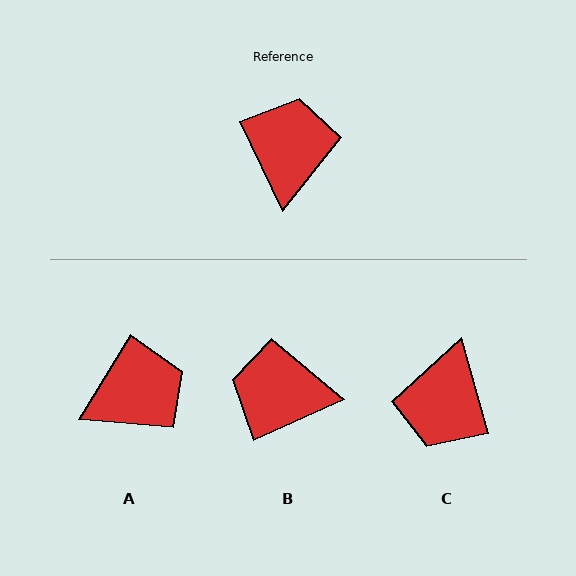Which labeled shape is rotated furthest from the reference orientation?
C, about 170 degrees away.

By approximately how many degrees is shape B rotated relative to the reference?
Approximately 88 degrees counter-clockwise.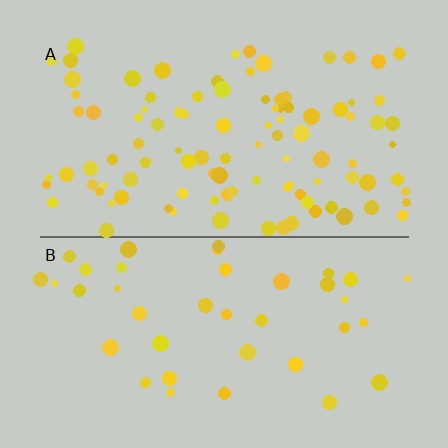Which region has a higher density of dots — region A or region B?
A (the top).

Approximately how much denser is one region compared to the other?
Approximately 2.6× — region A over region B.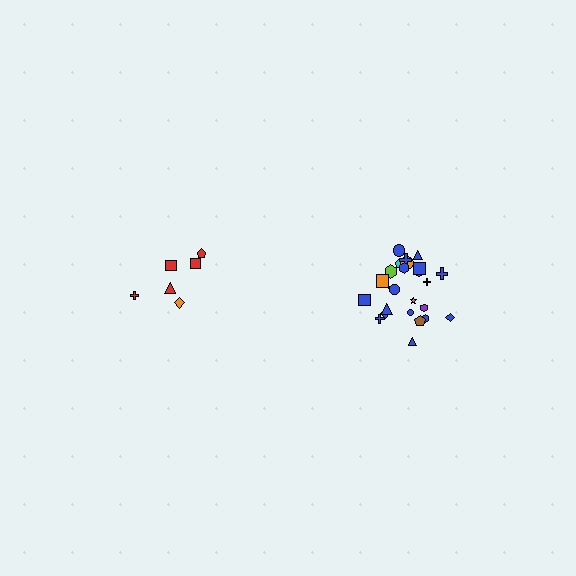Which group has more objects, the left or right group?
The right group.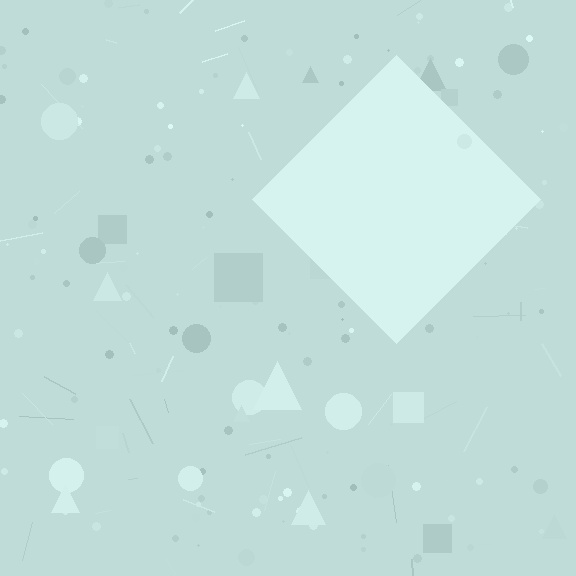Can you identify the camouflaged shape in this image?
The camouflaged shape is a diamond.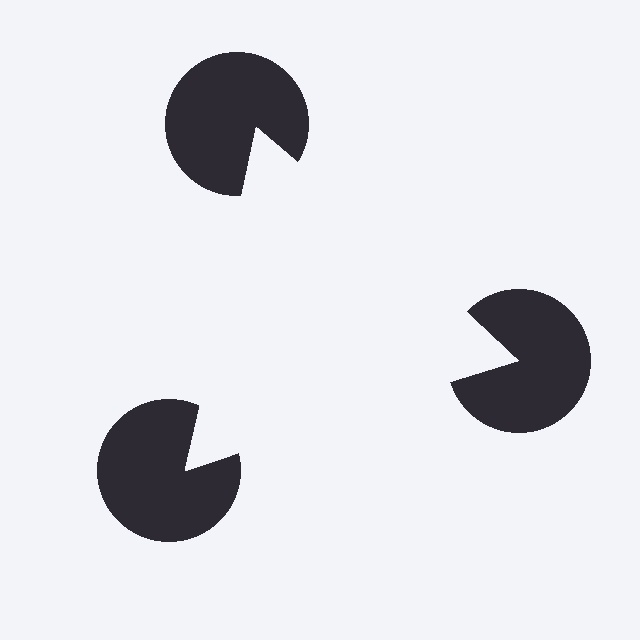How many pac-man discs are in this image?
There are 3 — one at each vertex of the illusory triangle.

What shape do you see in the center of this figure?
An illusory triangle — its edges are inferred from the aligned wedge cuts in the pac-man discs, not physically drawn.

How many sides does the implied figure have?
3 sides.